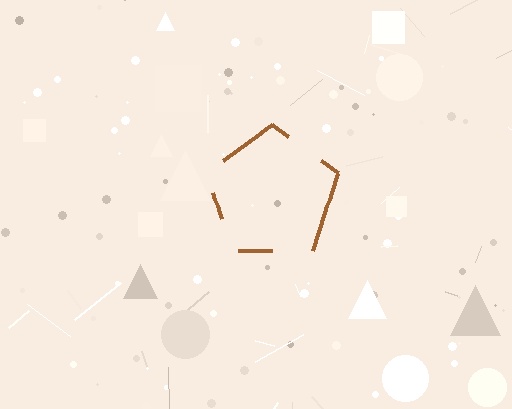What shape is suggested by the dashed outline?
The dashed outline suggests a pentagon.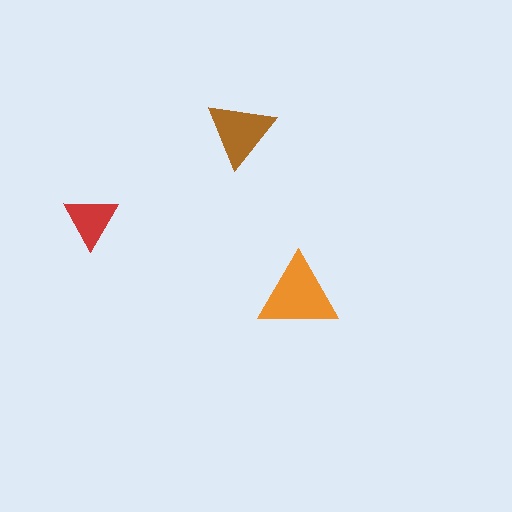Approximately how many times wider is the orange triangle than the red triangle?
About 1.5 times wider.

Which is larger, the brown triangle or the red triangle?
The brown one.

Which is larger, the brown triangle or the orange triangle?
The orange one.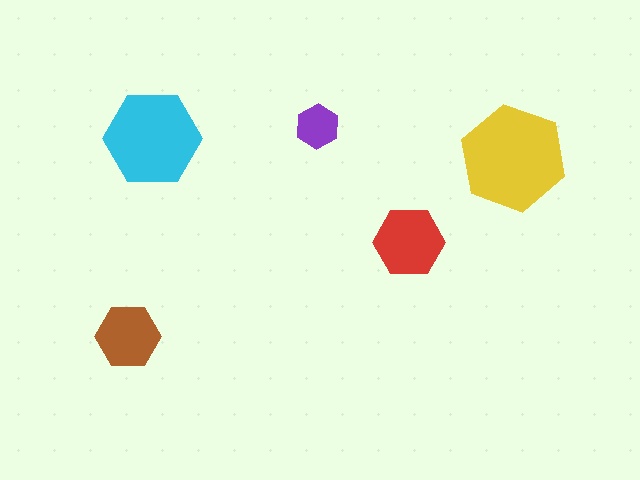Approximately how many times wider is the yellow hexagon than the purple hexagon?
About 2.5 times wider.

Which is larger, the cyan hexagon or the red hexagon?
The cyan one.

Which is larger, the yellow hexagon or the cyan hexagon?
The yellow one.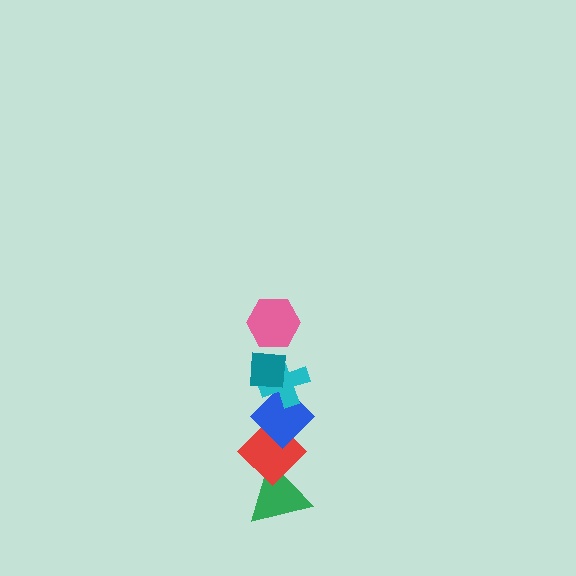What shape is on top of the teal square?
The pink hexagon is on top of the teal square.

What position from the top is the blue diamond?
The blue diamond is 4th from the top.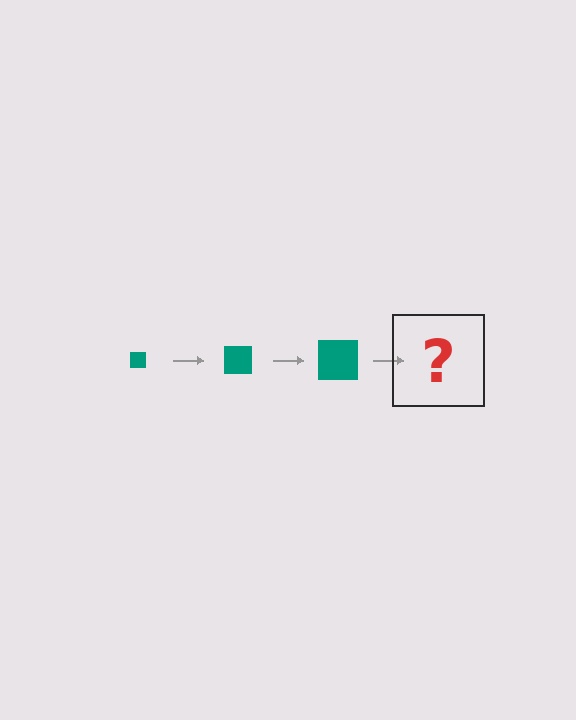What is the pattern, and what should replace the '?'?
The pattern is that the square gets progressively larger each step. The '?' should be a teal square, larger than the previous one.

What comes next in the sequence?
The next element should be a teal square, larger than the previous one.